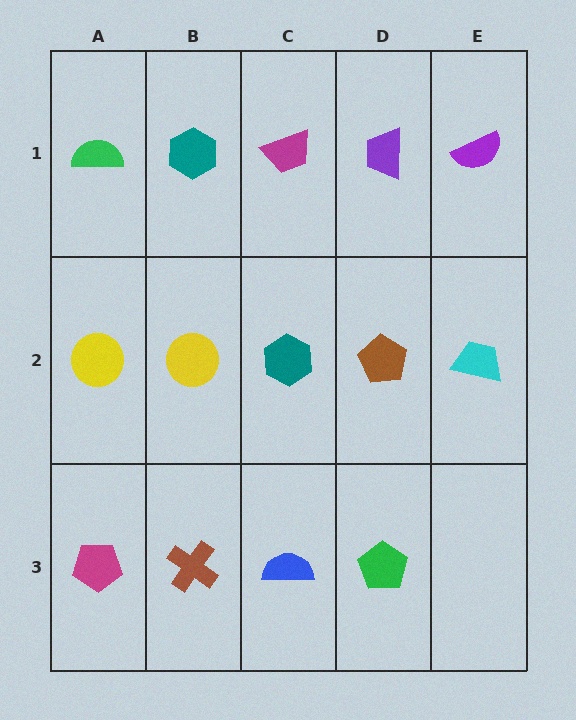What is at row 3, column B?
A brown cross.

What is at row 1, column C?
A magenta trapezoid.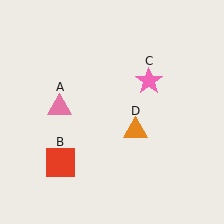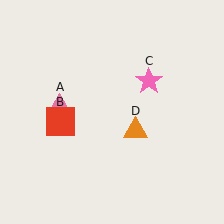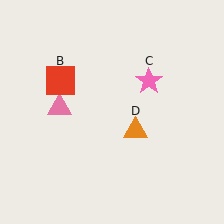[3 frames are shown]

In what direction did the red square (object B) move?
The red square (object B) moved up.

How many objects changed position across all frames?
1 object changed position: red square (object B).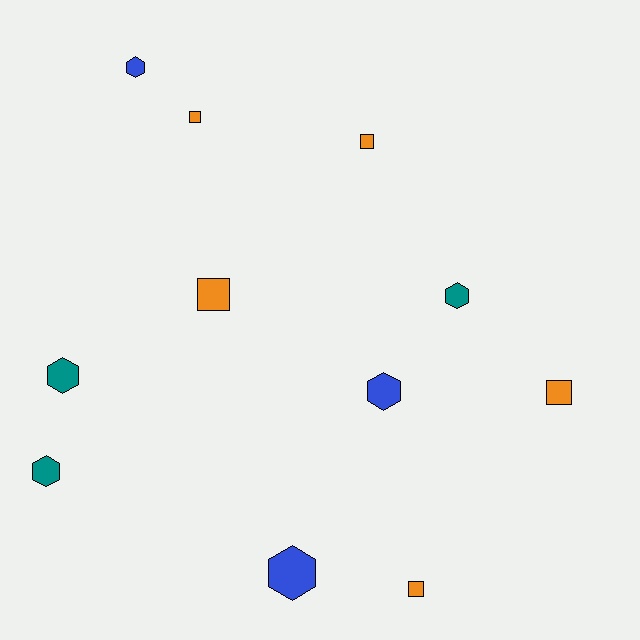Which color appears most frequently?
Orange, with 5 objects.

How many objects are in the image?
There are 11 objects.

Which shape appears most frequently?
Hexagon, with 6 objects.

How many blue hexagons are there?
There are 3 blue hexagons.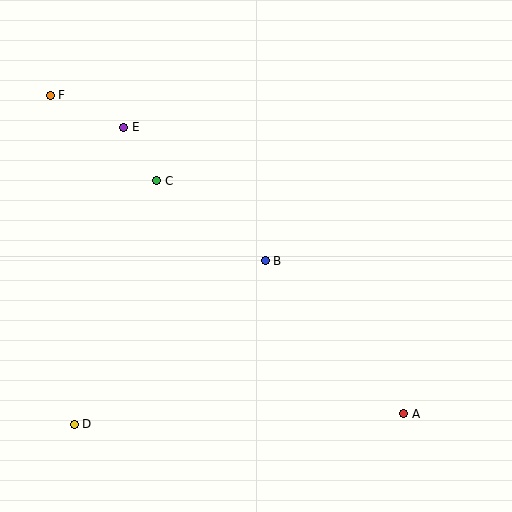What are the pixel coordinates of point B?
Point B is at (265, 261).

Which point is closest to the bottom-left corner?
Point D is closest to the bottom-left corner.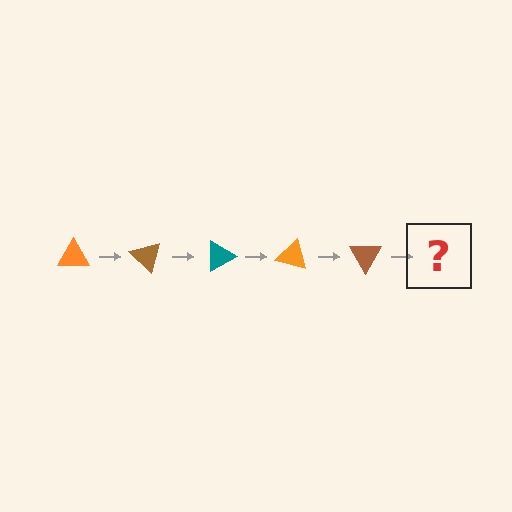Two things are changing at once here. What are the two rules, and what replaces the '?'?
The two rules are that it rotates 45 degrees each step and the color cycles through orange, brown, and teal. The '?' should be a teal triangle, rotated 225 degrees from the start.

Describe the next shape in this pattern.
It should be a teal triangle, rotated 225 degrees from the start.